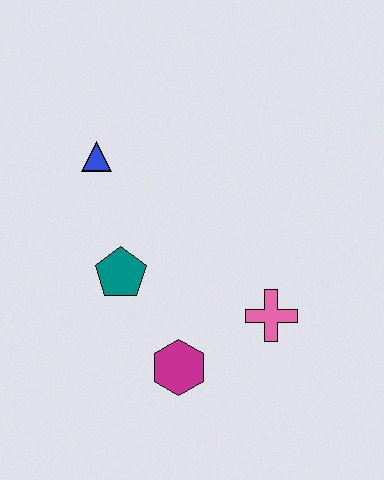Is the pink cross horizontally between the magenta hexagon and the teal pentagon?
No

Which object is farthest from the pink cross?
The blue triangle is farthest from the pink cross.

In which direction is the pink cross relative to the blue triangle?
The pink cross is to the right of the blue triangle.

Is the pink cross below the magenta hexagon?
No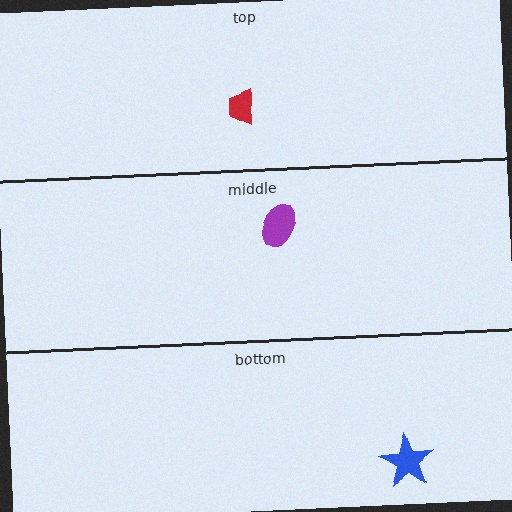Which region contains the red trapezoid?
The top region.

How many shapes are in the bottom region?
1.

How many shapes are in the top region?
1.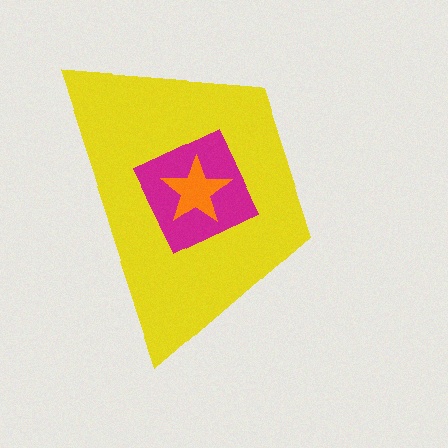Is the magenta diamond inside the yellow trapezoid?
Yes.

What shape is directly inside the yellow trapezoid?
The magenta diamond.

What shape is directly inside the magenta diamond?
The orange star.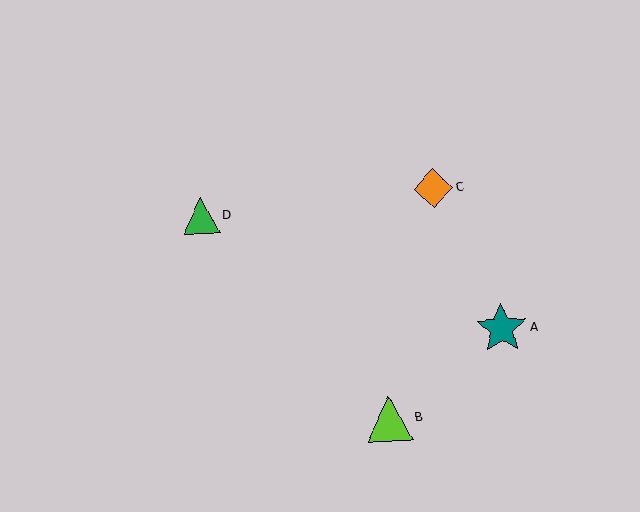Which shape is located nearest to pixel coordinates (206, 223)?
The green triangle (labeled D) at (201, 216) is nearest to that location.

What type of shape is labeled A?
Shape A is a teal star.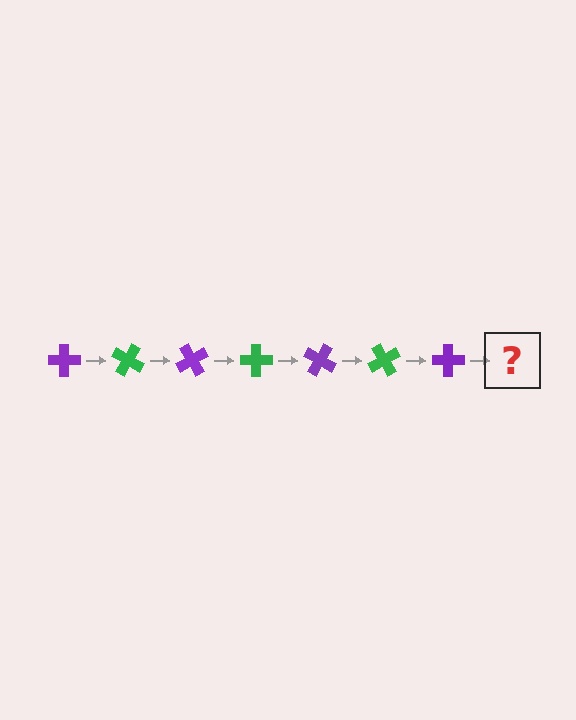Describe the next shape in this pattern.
It should be a green cross, rotated 210 degrees from the start.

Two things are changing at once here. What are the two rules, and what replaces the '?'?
The two rules are that it rotates 30 degrees each step and the color cycles through purple and green. The '?' should be a green cross, rotated 210 degrees from the start.